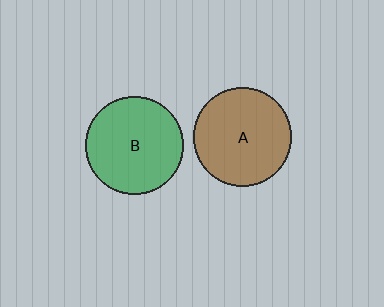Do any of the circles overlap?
No, none of the circles overlap.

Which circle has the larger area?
Circle A (brown).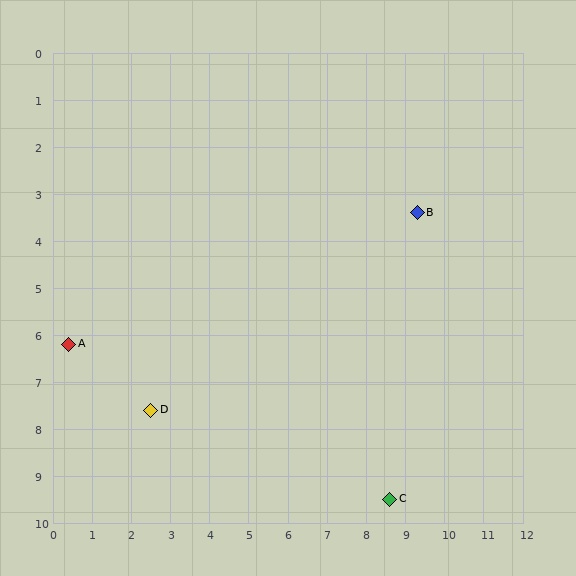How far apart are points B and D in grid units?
Points B and D are about 8.0 grid units apart.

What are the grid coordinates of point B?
Point B is at approximately (9.3, 3.4).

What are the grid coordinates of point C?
Point C is at approximately (8.6, 9.5).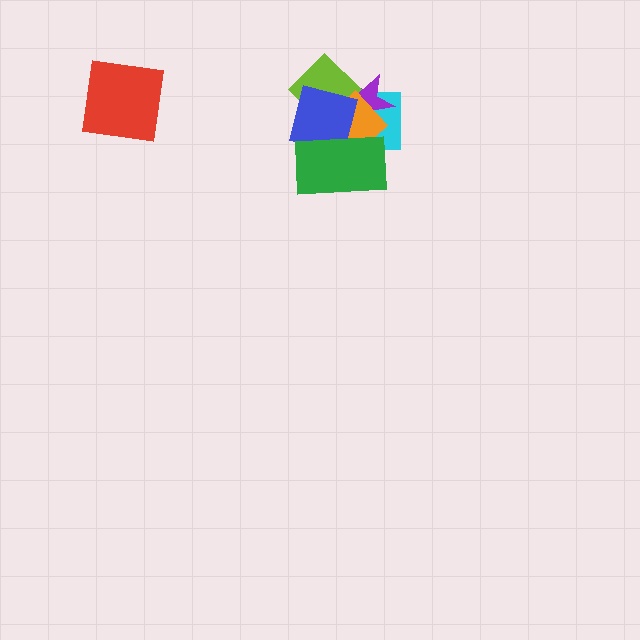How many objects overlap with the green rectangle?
3 objects overlap with the green rectangle.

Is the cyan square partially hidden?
Yes, it is partially covered by another shape.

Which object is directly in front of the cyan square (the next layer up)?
The purple star is directly in front of the cyan square.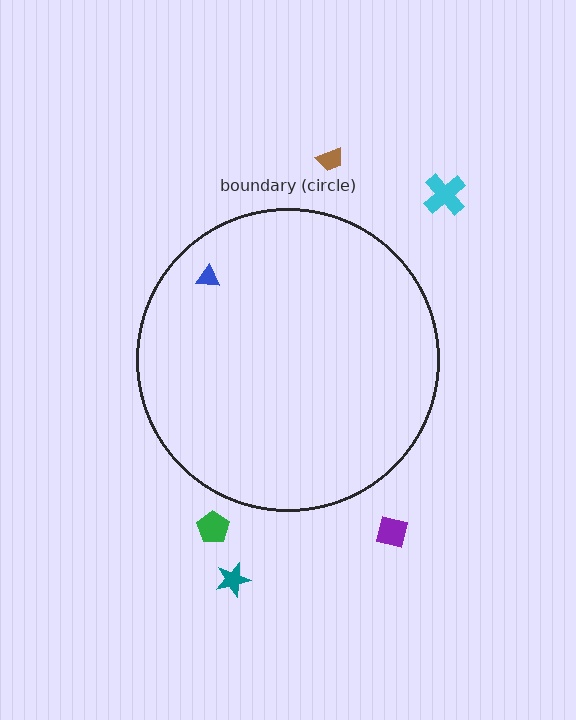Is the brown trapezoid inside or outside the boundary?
Outside.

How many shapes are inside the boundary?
1 inside, 5 outside.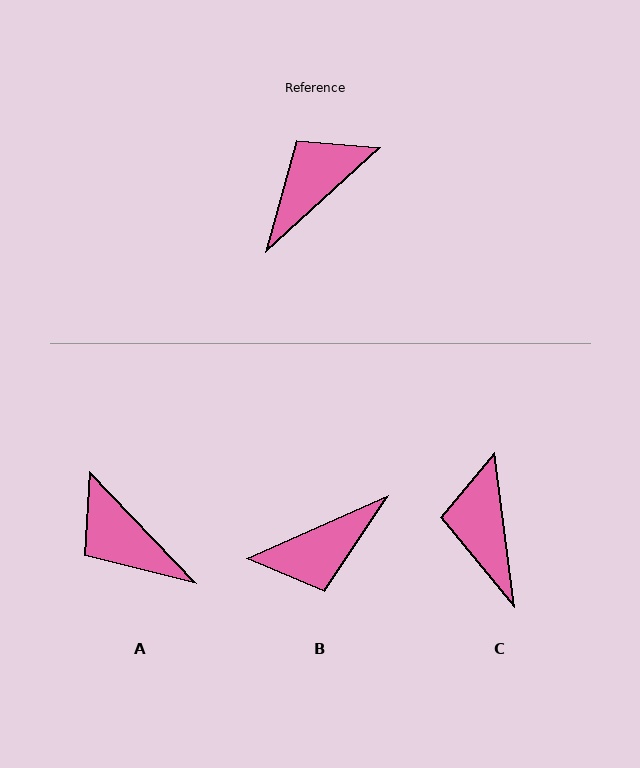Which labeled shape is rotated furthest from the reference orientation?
B, about 161 degrees away.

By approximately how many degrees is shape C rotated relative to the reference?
Approximately 55 degrees counter-clockwise.